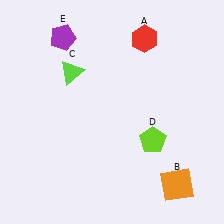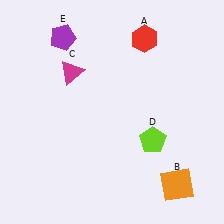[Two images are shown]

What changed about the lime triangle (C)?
In Image 1, C is lime. In Image 2, it changed to magenta.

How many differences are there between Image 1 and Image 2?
There is 1 difference between the two images.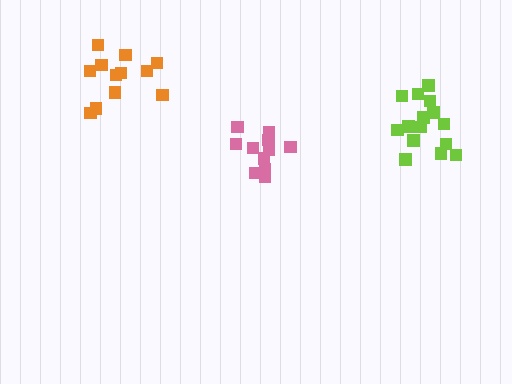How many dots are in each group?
Group 1: 11 dots, Group 2: 12 dots, Group 3: 15 dots (38 total).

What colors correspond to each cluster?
The clusters are colored: pink, orange, lime.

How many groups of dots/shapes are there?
There are 3 groups.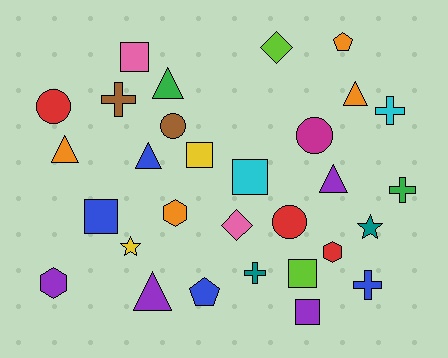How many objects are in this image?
There are 30 objects.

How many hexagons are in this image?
There are 3 hexagons.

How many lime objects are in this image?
There are 2 lime objects.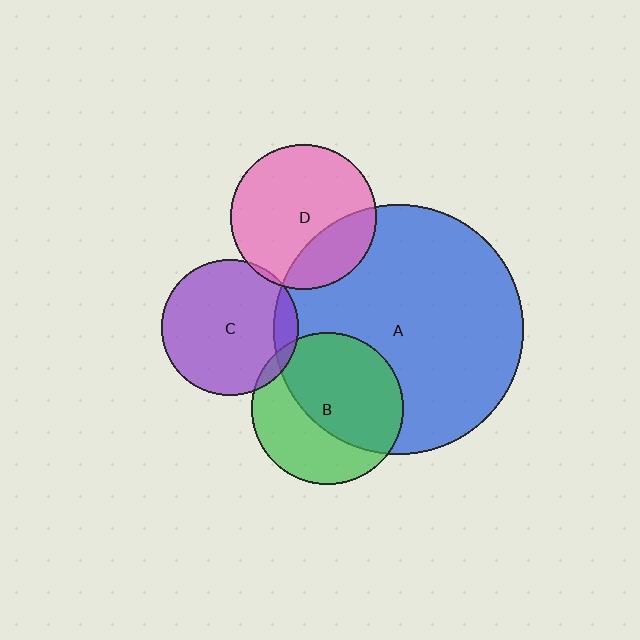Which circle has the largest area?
Circle A (blue).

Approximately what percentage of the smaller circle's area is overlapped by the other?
Approximately 5%.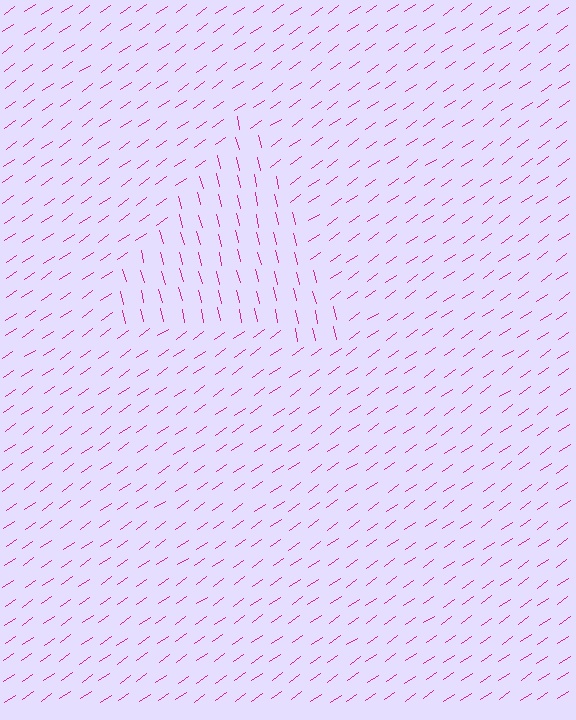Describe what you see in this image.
The image is filled with small magenta line segments. A triangle region in the image has lines oriented differently from the surrounding lines, creating a visible texture boundary.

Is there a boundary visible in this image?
Yes, there is a texture boundary formed by a change in line orientation.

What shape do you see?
I see a triangle.